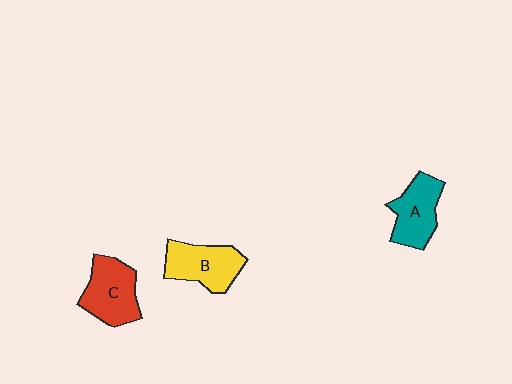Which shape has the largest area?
Shape C (red).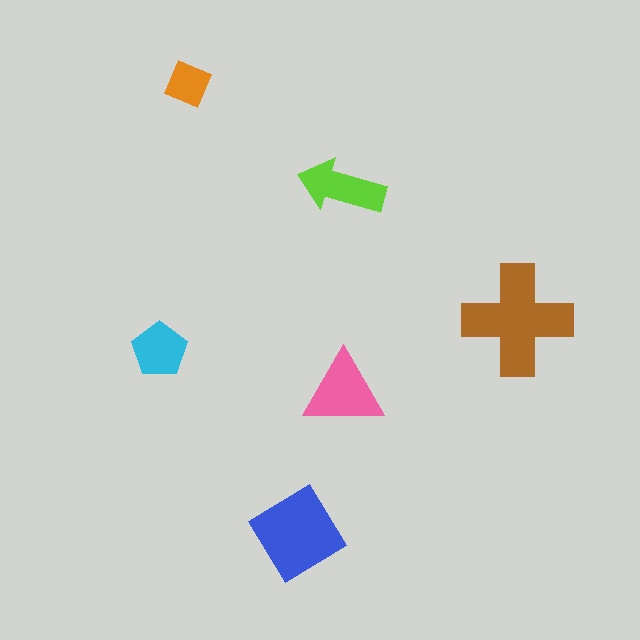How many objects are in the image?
There are 6 objects in the image.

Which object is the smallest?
The orange diamond.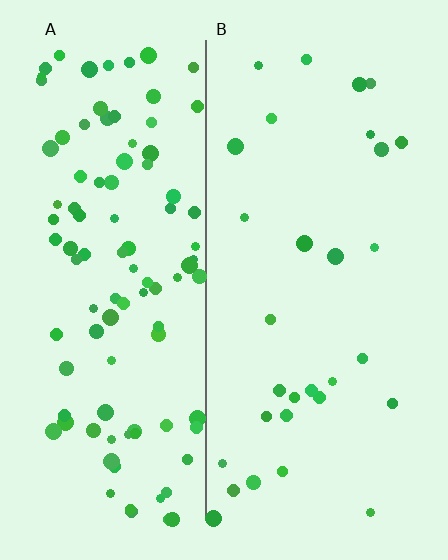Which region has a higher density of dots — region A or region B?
A (the left).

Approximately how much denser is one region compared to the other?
Approximately 3.4× — region A over region B.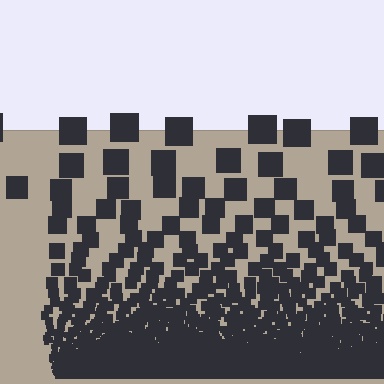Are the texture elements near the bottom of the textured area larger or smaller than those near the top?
Smaller. The gradient is inverted — elements near the bottom are smaller and denser.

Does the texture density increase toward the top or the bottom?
Density increases toward the bottom.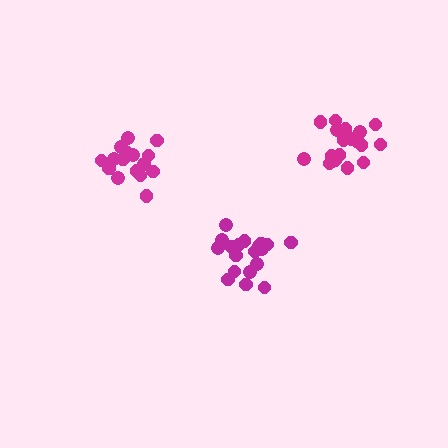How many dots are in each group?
Group 1: 19 dots, Group 2: 19 dots, Group 3: 16 dots (54 total).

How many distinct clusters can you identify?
There are 3 distinct clusters.